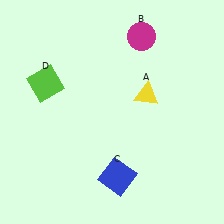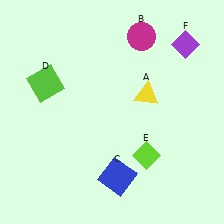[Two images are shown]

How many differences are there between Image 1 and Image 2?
There are 2 differences between the two images.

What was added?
A lime diamond (E), a purple diamond (F) were added in Image 2.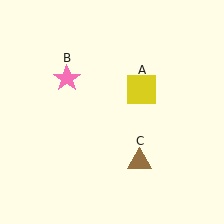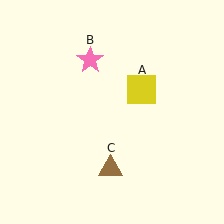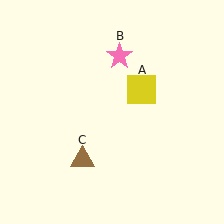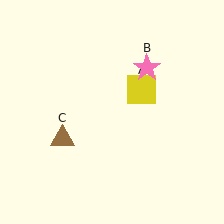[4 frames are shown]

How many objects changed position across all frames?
2 objects changed position: pink star (object B), brown triangle (object C).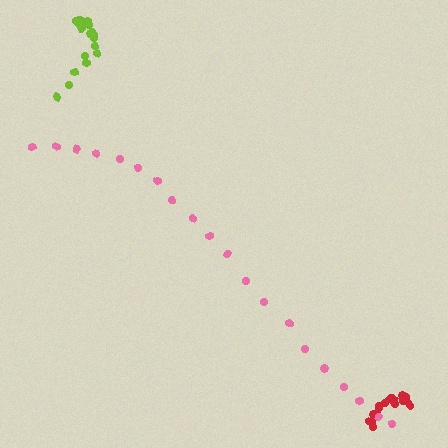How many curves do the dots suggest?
There are 3 distinct paths.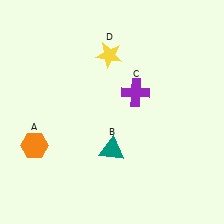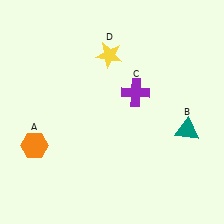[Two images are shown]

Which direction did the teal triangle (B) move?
The teal triangle (B) moved right.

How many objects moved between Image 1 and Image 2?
1 object moved between the two images.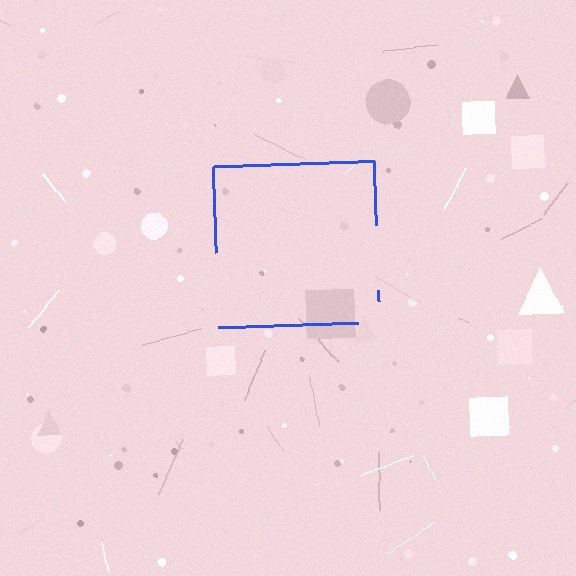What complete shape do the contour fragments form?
The contour fragments form a square.